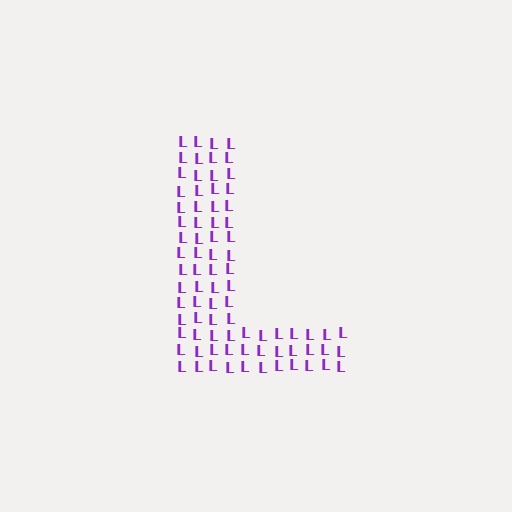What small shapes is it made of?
It is made of small letter L's.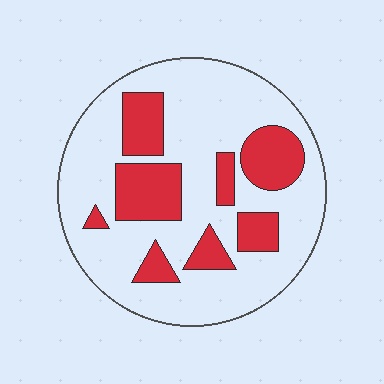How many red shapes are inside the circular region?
8.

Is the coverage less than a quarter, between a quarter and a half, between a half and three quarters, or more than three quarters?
Between a quarter and a half.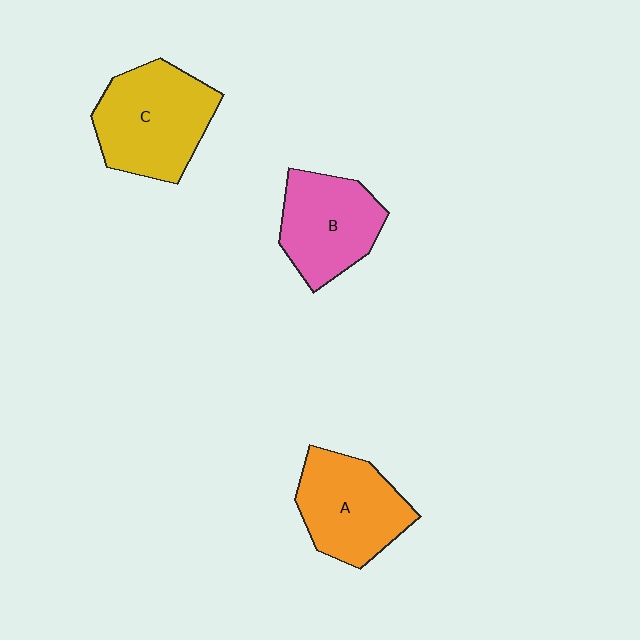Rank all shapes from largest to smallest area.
From largest to smallest: C (yellow), A (orange), B (pink).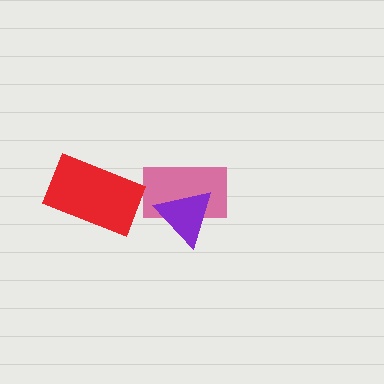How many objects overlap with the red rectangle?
0 objects overlap with the red rectangle.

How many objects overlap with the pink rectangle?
1 object overlaps with the pink rectangle.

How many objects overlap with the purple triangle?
1 object overlaps with the purple triangle.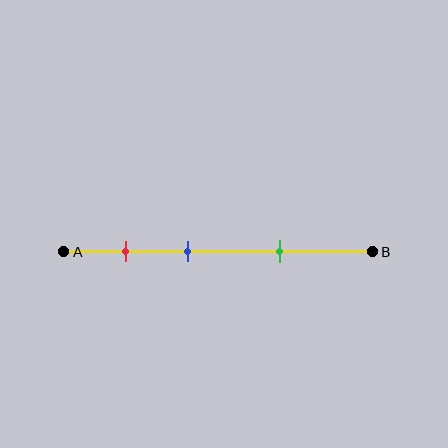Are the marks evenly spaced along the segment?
Yes, the marks are approximately evenly spaced.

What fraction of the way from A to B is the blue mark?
The blue mark is approximately 40% (0.4) of the way from A to B.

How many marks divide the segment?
There are 3 marks dividing the segment.